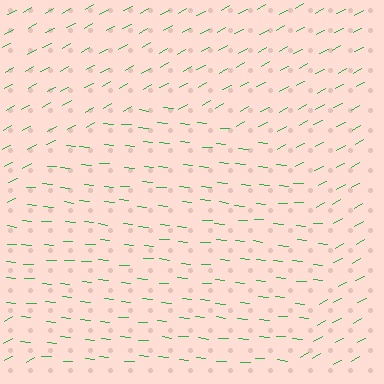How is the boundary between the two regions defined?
The boundary is defined purely by a change in line orientation (approximately 34 degrees difference). All lines are the same color and thickness.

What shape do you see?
I see a circle.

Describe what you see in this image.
The image is filled with small green line segments. A circle region in the image has lines oriented differently from the surrounding lines, creating a visible texture boundary.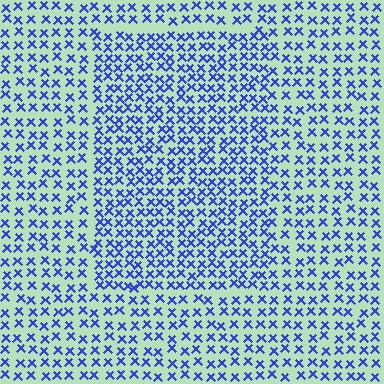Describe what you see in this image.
The image contains small blue elements arranged at two different densities. A rectangle-shaped region is visible where the elements are more densely packed than the surrounding area.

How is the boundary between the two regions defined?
The boundary is defined by a change in element density (approximately 1.5x ratio). All elements are the same color, size, and shape.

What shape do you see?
I see a rectangle.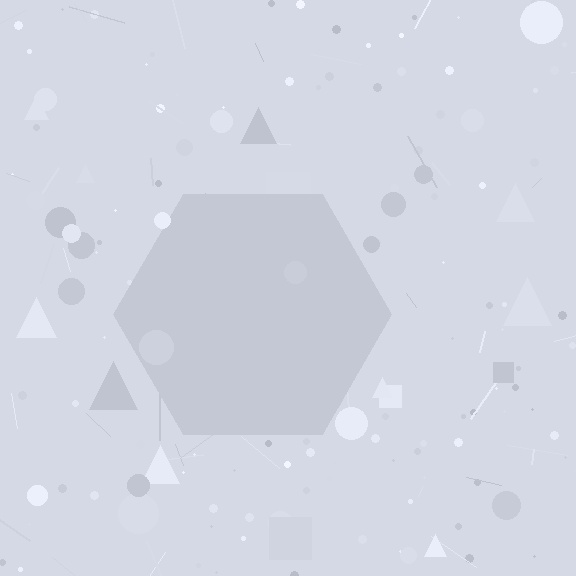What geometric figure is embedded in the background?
A hexagon is embedded in the background.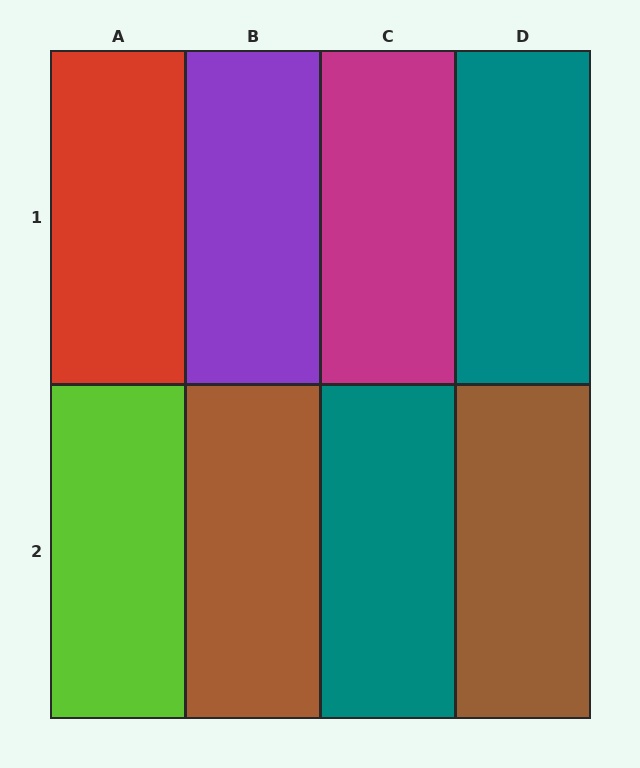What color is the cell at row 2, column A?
Lime.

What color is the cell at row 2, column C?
Teal.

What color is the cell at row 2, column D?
Brown.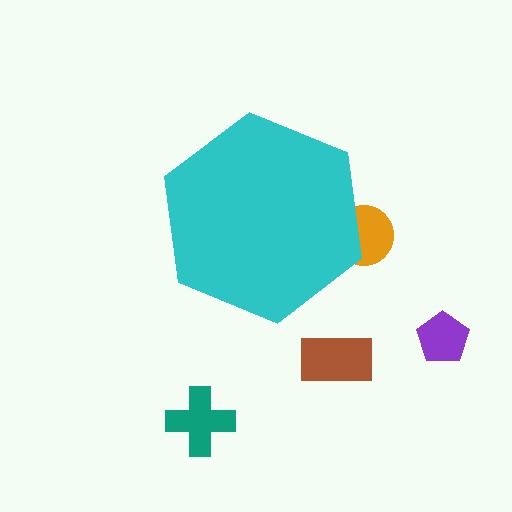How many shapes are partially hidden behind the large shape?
1 shape is partially hidden.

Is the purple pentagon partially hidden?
No, the purple pentagon is fully visible.